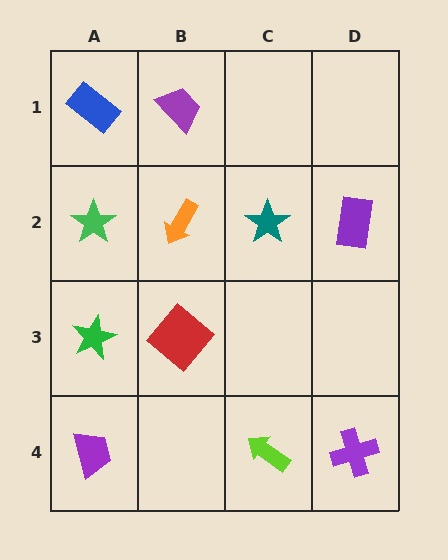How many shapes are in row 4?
3 shapes.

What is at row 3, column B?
A red diamond.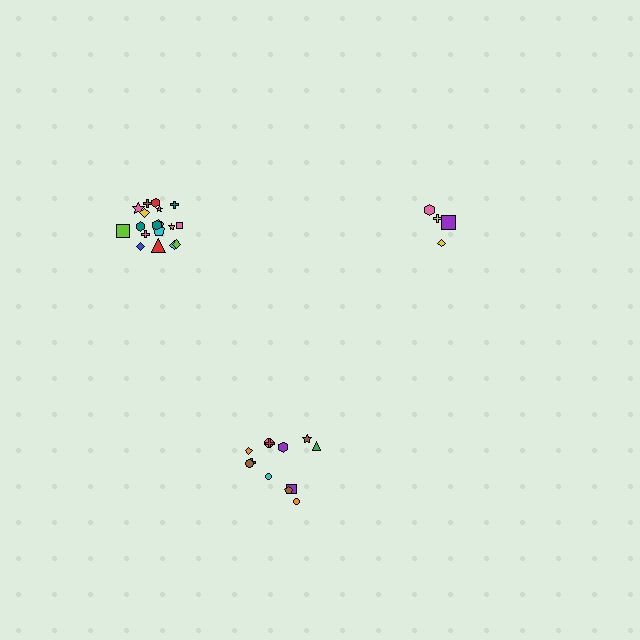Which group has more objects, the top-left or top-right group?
The top-left group.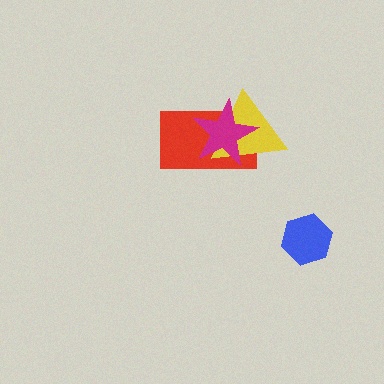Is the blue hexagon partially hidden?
No, no other shape covers it.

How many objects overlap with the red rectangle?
2 objects overlap with the red rectangle.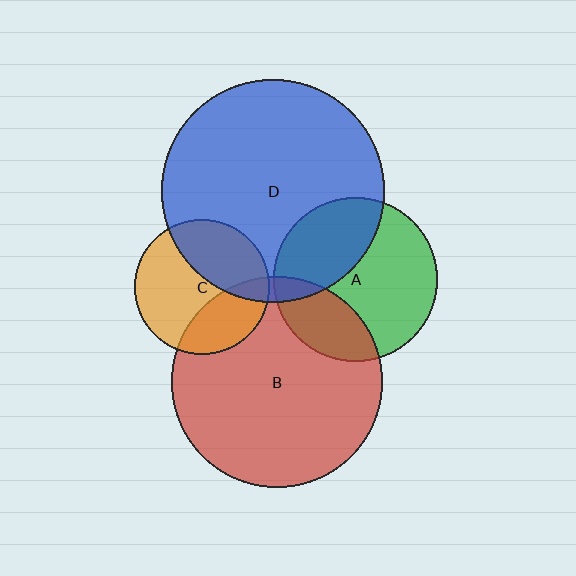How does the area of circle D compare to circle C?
Approximately 2.7 times.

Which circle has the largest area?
Circle D (blue).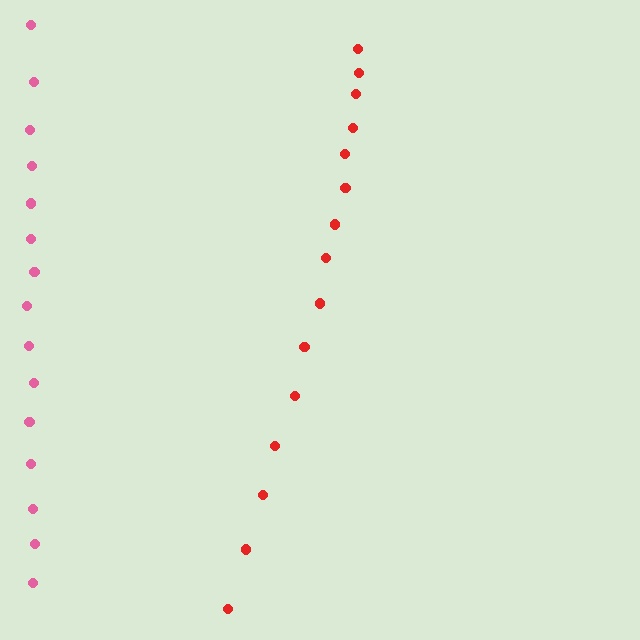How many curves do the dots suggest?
There are 2 distinct paths.